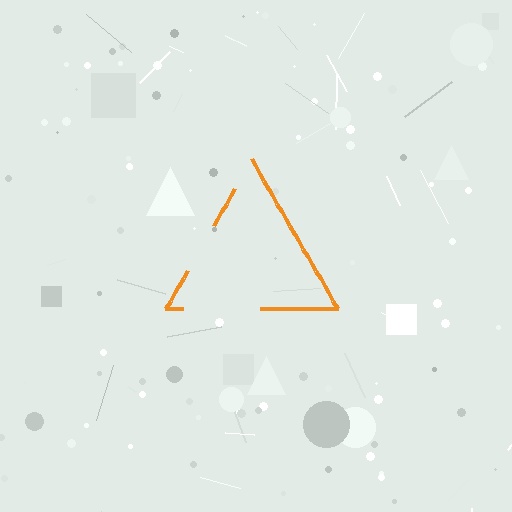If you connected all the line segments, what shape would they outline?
They would outline a triangle.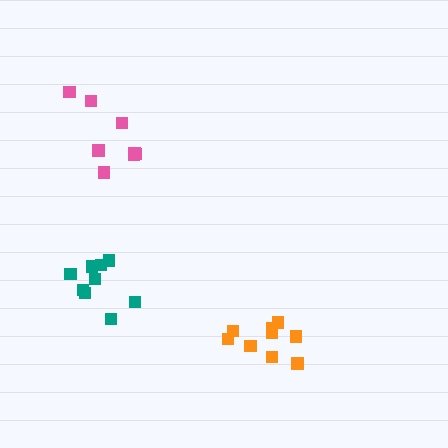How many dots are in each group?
Group 1: 9 dots, Group 2: 8 dots, Group 3: 9 dots (26 total).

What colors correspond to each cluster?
The clusters are colored: orange, pink, teal.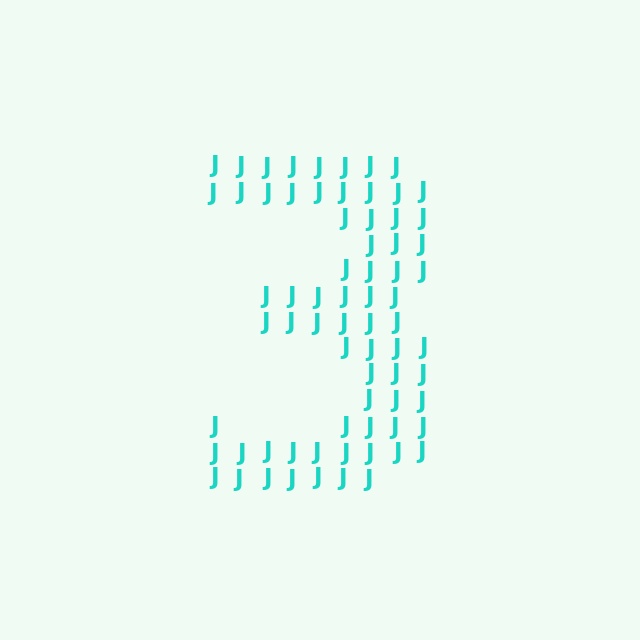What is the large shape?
The large shape is the digit 3.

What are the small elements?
The small elements are letter J's.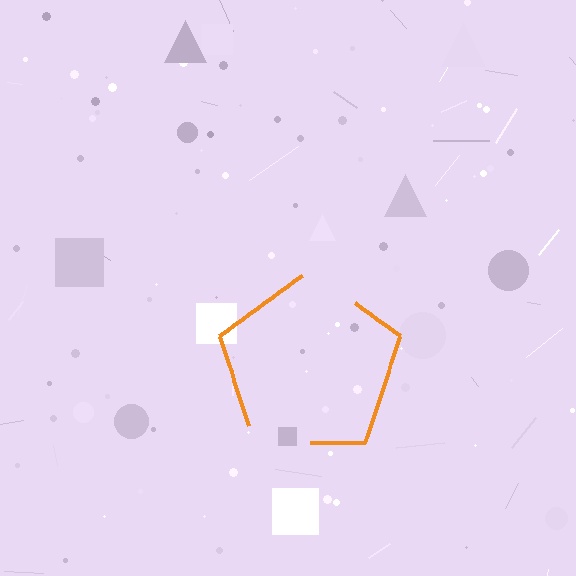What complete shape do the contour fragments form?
The contour fragments form a pentagon.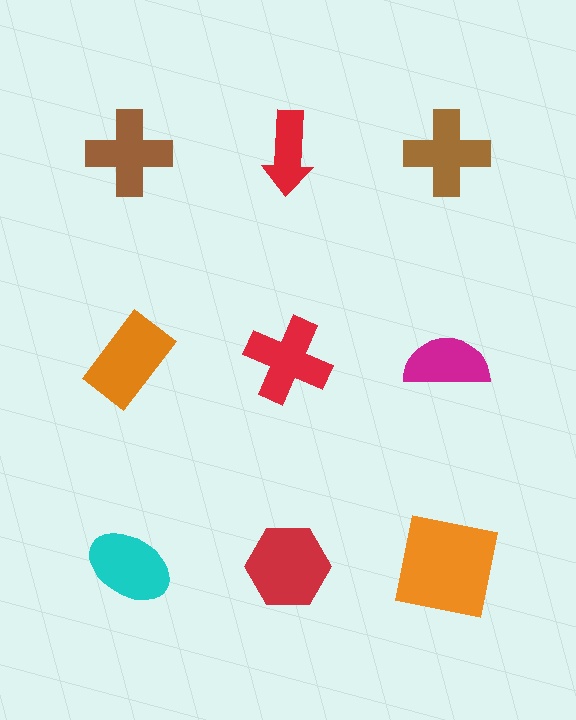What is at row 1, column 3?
A brown cross.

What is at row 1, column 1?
A brown cross.